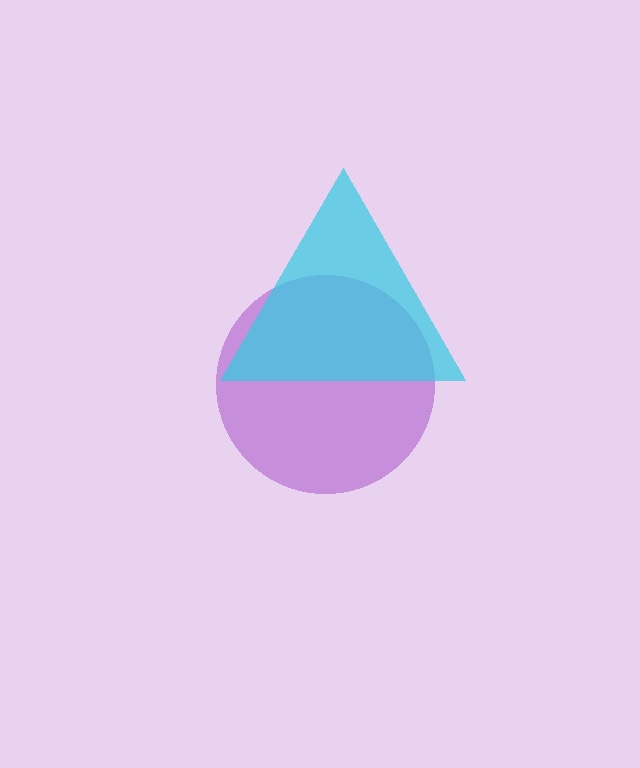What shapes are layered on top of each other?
The layered shapes are: a purple circle, a cyan triangle.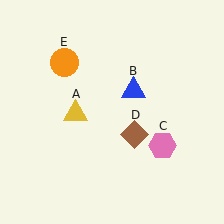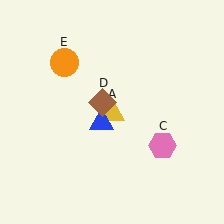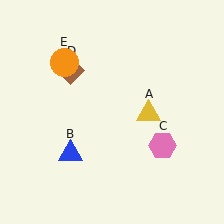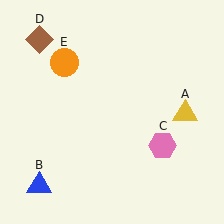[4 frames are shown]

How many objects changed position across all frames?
3 objects changed position: yellow triangle (object A), blue triangle (object B), brown diamond (object D).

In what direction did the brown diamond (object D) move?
The brown diamond (object D) moved up and to the left.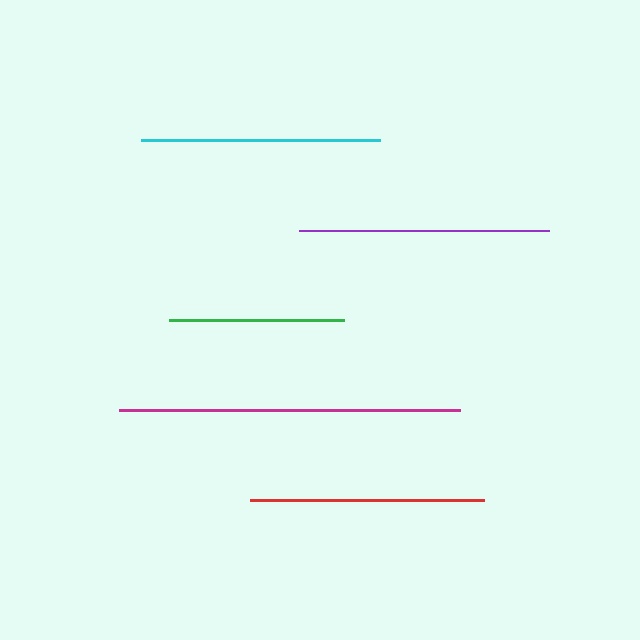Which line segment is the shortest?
The green line is the shortest at approximately 175 pixels.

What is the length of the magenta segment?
The magenta segment is approximately 341 pixels long.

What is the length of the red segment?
The red segment is approximately 234 pixels long.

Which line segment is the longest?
The magenta line is the longest at approximately 341 pixels.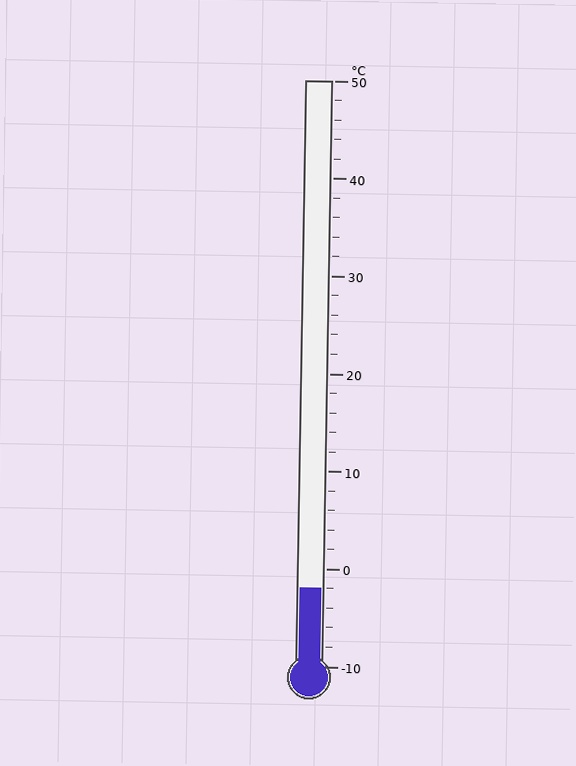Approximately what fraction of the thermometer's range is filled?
The thermometer is filled to approximately 15% of its range.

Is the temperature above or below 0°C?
The temperature is below 0°C.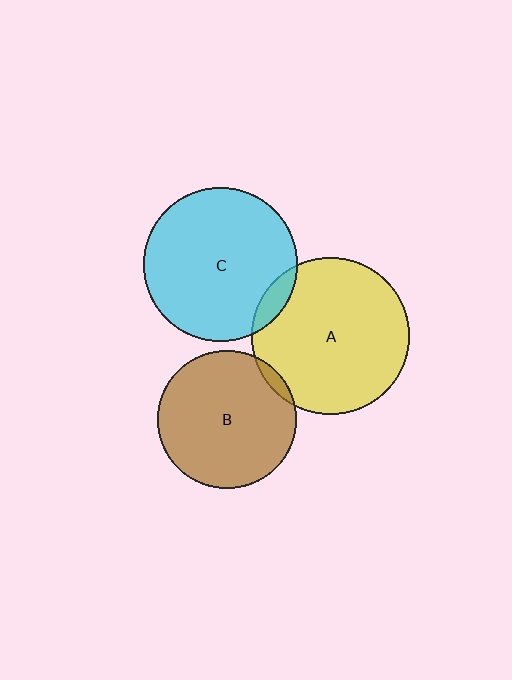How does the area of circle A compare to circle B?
Approximately 1.3 times.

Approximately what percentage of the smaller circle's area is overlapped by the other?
Approximately 10%.